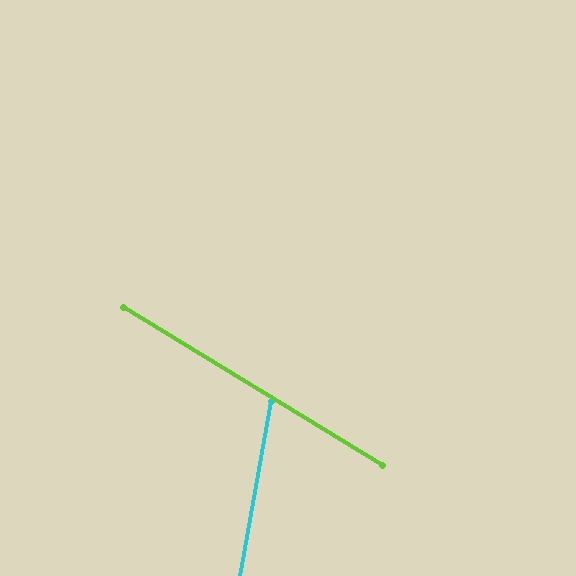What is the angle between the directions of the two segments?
Approximately 69 degrees.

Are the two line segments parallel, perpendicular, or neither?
Neither parallel nor perpendicular — they differ by about 69°.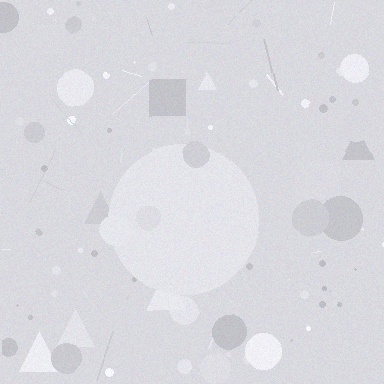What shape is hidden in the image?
A circle is hidden in the image.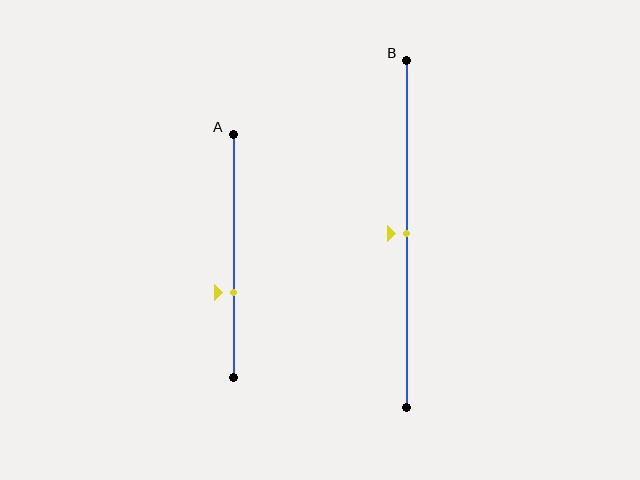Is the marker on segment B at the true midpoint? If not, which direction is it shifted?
Yes, the marker on segment B is at the true midpoint.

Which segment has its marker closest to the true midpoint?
Segment B has its marker closest to the true midpoint.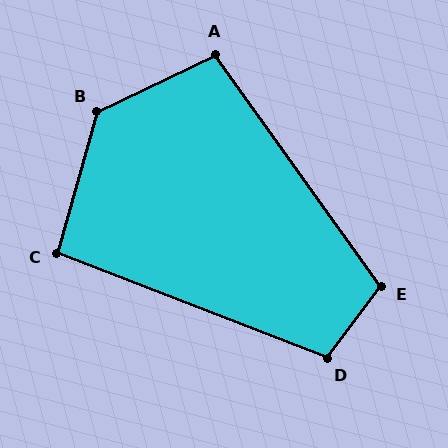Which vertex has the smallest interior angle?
C, at approximately 96 degrees.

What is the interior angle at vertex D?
Approximately 106 degrees (obtuse).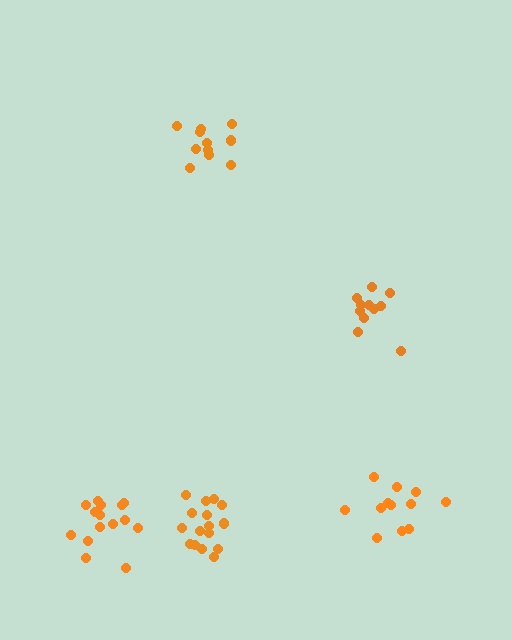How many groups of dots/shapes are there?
There are 5 groups.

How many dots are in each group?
Group 1: 17 dots, Group 2: 15 dots, Group 3: 11 dots, Group 4: 11 dots, Group 5: 12 dots (66 total).